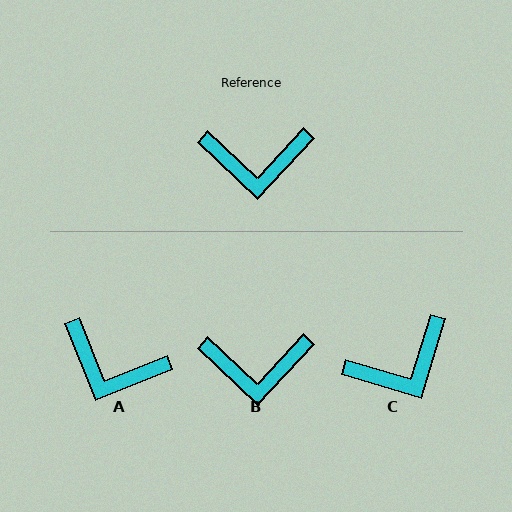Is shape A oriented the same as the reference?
No, it is off by about 25 degrees.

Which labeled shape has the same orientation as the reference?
B.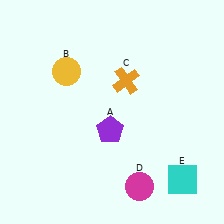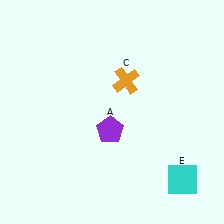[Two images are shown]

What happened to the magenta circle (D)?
The magenta circle (D) was removed in Image 2. It was in the bottom-right area of Image 1.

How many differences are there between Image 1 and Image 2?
There are 2 differences between the two images.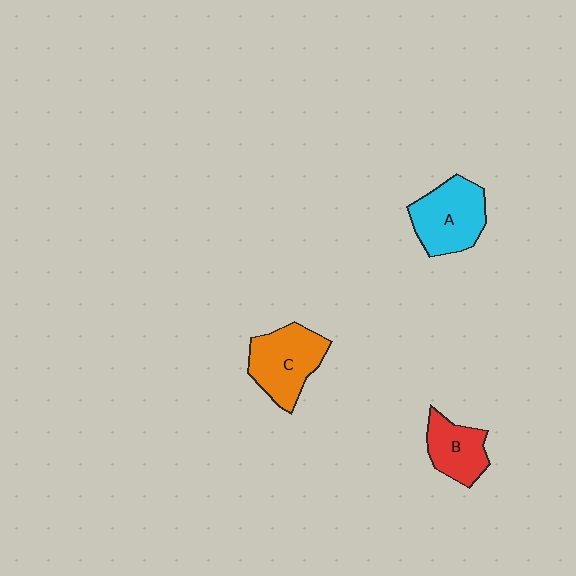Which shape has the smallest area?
Shape B (red).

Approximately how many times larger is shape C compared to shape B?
Approximately 1.4 times.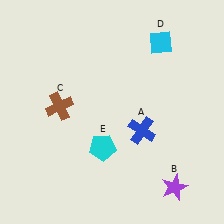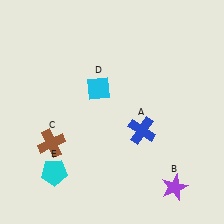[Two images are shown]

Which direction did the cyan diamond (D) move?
The cyan diamond (D) moved left.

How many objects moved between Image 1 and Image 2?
3 objects moved between the two images.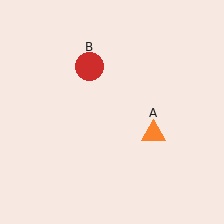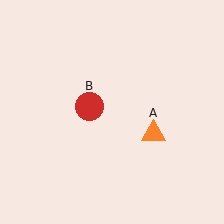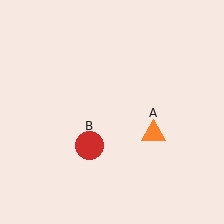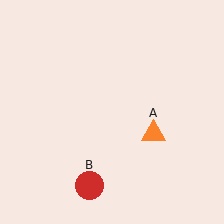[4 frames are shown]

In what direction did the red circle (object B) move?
The red circle (object B) moved down.